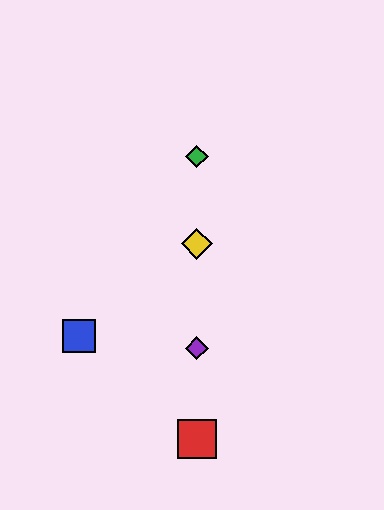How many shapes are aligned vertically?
4 shapes (the red square, the green diamond, the yellow diamond, the purple diamond) are aligned vertically.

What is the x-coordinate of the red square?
The red square is at x≈197.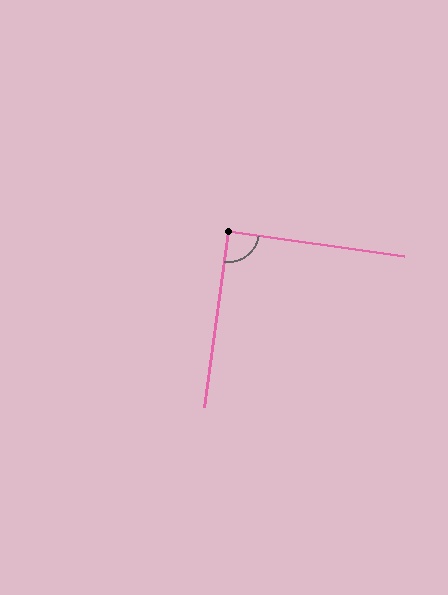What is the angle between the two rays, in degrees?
Approximately 90 degrees.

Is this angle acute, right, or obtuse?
It is approximately a right angle.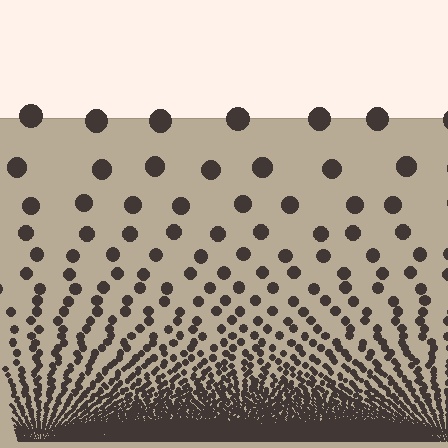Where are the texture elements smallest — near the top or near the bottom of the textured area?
Near the bottom.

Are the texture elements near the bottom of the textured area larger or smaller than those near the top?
Smaller. The gradient is inverted — elements near the bottom are smaller and denser.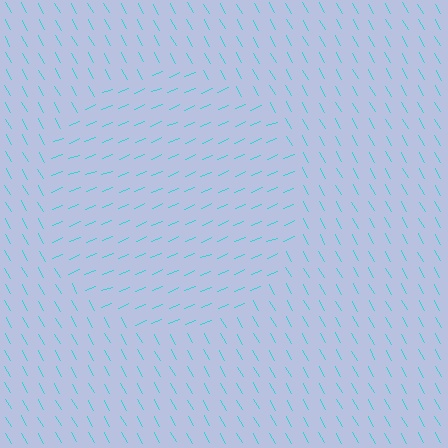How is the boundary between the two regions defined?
The boundary is defined purely by a change in line orientation (approximately 83 degrees difference). All lines are the same color and thickness.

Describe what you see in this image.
The image is filled with small cyan line segments. A circle region in the image has lines oriented differently from the surrounding lines, creating a visible texture boundary.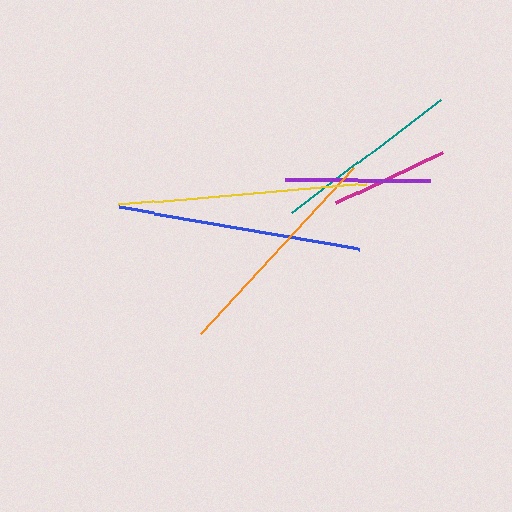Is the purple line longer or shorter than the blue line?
The blue line is longer than the purple line.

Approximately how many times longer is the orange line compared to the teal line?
The orange line is approximately 1.2 times the length of the teal line.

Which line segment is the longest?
The yellow line is the longest at approximately 249 pixels.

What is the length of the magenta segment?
The magenta segment is approximately 117 pixels long.